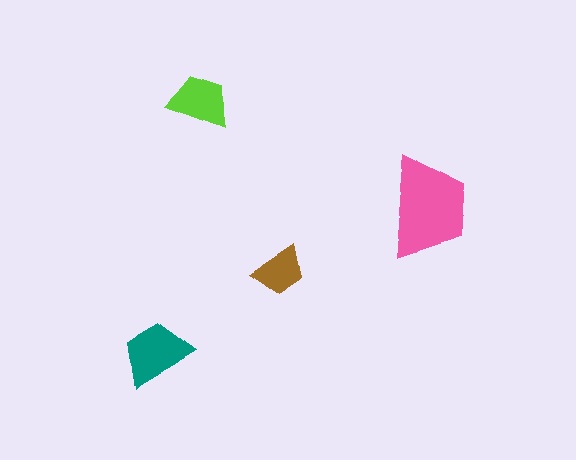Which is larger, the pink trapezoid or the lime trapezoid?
The pink one.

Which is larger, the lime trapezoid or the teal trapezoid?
The teal one.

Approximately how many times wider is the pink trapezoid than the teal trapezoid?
About 1.5 times wider.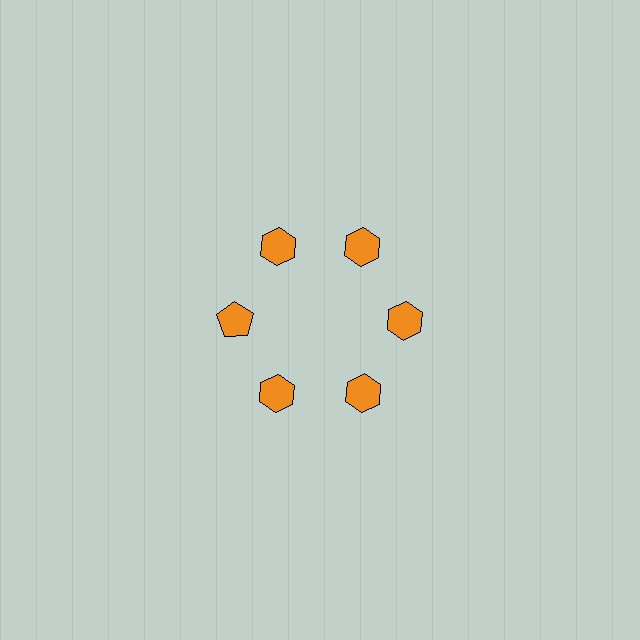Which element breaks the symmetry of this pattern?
The orange pentagon at roughly the 9 o'clock position breaks the symmetry. All other shapes are orange hexagons.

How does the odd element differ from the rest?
It has a different shape: pentagon instead of hexagon.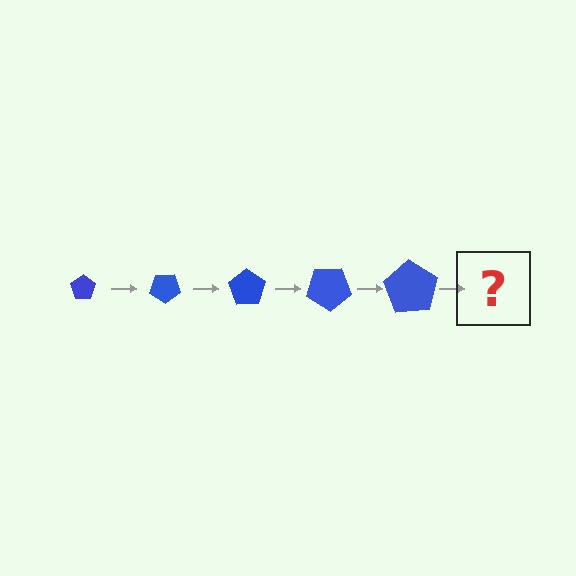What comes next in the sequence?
The next element should be a pentagon, larger than the previous one and rotated 175 degrees from the start.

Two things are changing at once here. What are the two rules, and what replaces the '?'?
The two rules are that the pentagon grows larger each step and it rotates 35 degrees each step. The '?' should be a pentagon, larger than the previous one and rotated 175 degrees from the start.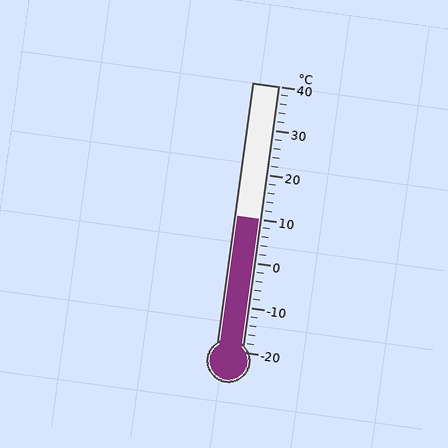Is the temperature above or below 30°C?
The temperature is below 30°C.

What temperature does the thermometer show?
The thermometer shows approximately 10°C.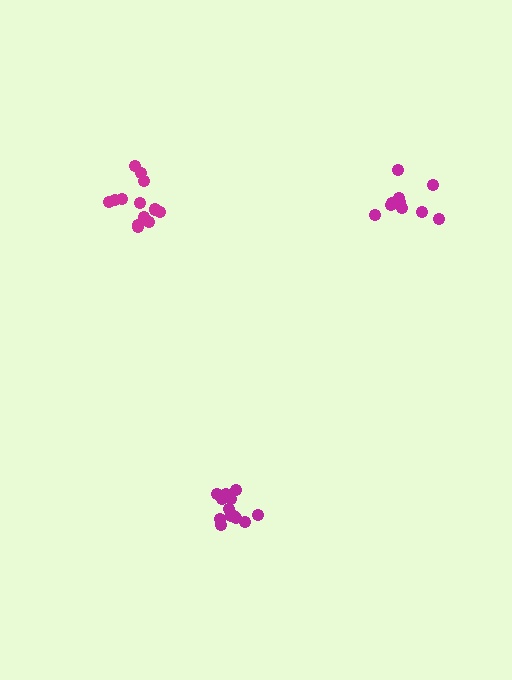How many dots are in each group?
Group 1: 14 dots, Group 2: 13 dots, Group 3: 11 dots (38 total).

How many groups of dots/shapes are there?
There are 3 groups.